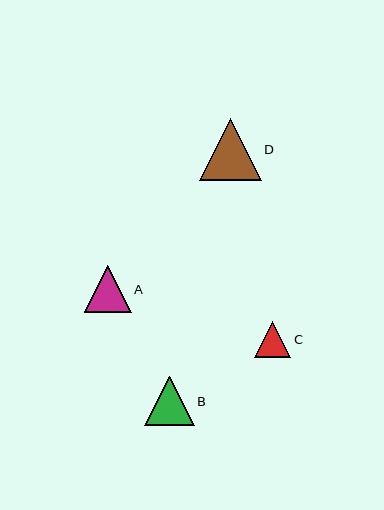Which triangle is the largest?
Triangle D is the largest with a size of approximately 62 pixels.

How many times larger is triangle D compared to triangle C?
Triangle D is approximately 1.7 times the size of triangle C.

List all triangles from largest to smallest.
From largest to smallest: D, B, A, C.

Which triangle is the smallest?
Triangle C is the smallest with a size of approximately 36 pixels.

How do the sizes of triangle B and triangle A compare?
Triangle B and triangle A are approximately the same size.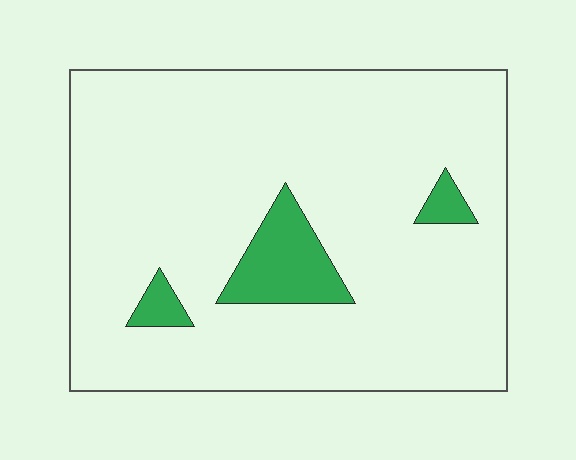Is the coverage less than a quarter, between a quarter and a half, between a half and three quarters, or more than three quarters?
Less than a quarter.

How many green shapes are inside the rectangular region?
3.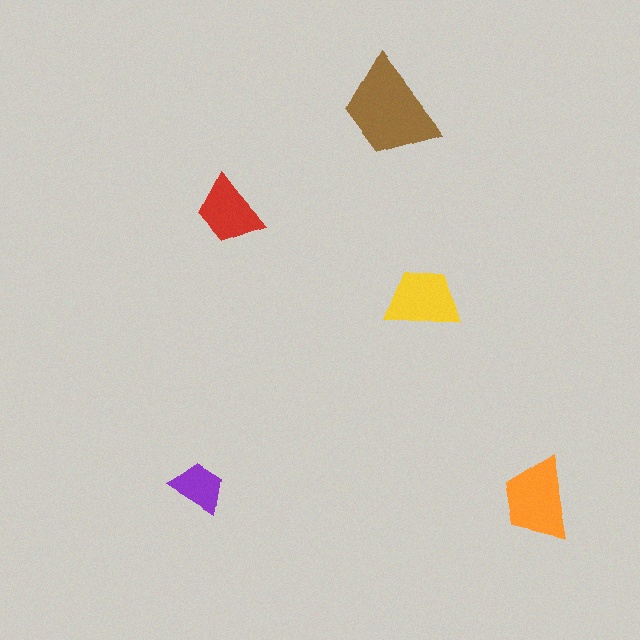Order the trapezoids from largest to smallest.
the brown one, the orange one, the yellow one, the red one, the purple one.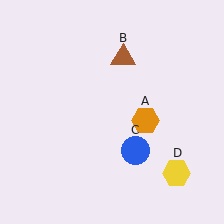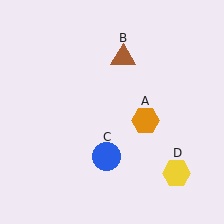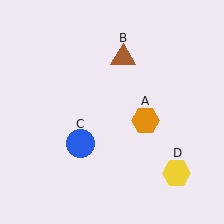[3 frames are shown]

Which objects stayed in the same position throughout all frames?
Orange hexagon (object A) and brown triangle (object B) and yellow hexagon (object D) remained stationary.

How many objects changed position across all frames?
1 object changed position: blue circle (object C).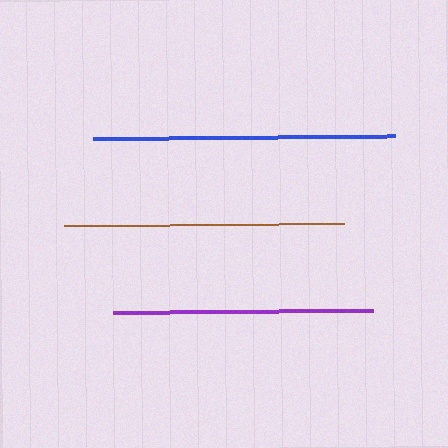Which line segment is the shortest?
The purple line is the shortest at approximately 260 pixels.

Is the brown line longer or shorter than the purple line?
The brown line is longer than the purple line.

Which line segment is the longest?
The blue line is the longest at approximately 303 pixels.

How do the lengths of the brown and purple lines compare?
The brown and purple lines are approximately the same length.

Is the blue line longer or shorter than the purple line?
The blue line is longer than the purple line.